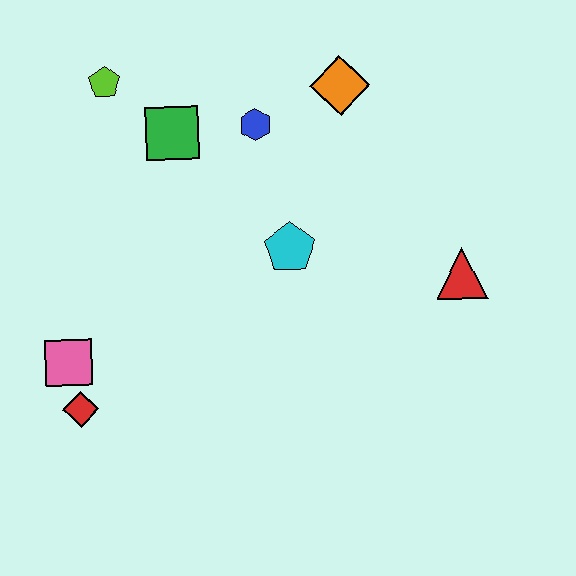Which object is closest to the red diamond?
The pink square is closest to the red diamond.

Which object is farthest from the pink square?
The red triangle is farthest from the pink square.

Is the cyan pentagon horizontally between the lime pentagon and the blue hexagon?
No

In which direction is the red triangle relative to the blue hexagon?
The red triangle is to the right of the blue hexagon.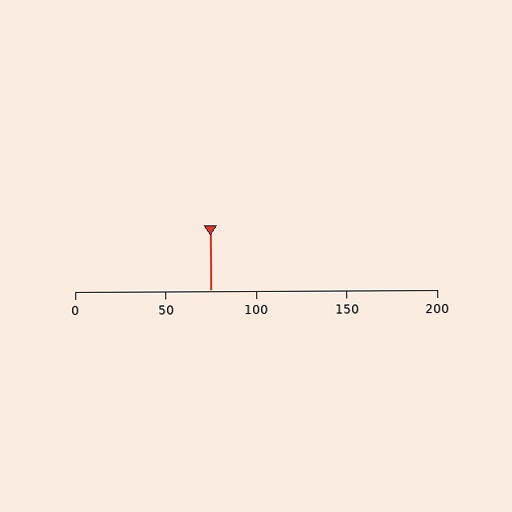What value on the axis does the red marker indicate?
The marker indicates approximately 75.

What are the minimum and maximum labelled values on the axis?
The axis runs from 0 to 200.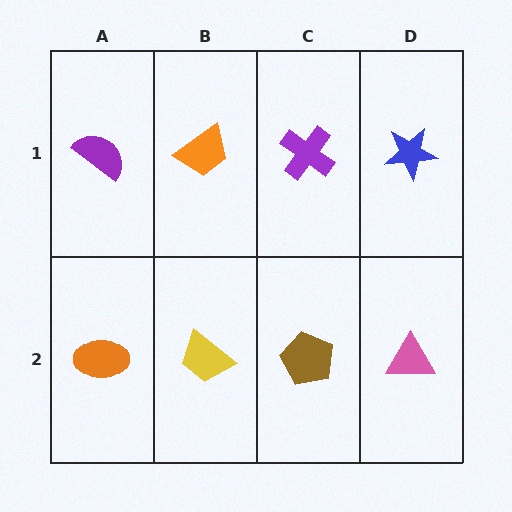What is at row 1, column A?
A purple semicircle.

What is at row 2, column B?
A yellow trapezoid.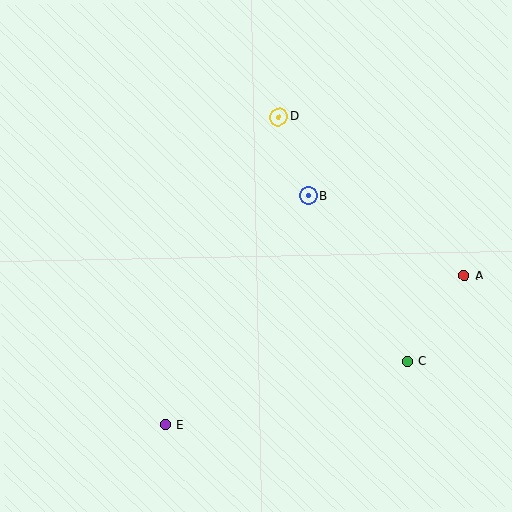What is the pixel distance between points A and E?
The distance between A and E is 334 pixels.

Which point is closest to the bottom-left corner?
Point E is closest to the bottom-left corner.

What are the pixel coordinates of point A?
Point A is at (464, 275).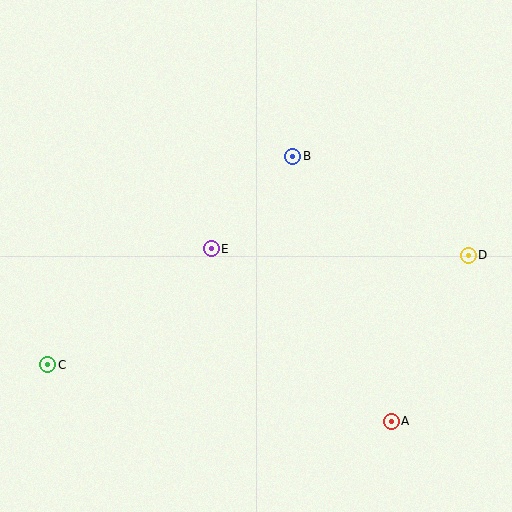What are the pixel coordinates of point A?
Point A is at (391, 421).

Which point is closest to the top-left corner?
Point E is closest to the top-left corner.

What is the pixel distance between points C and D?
The distance between C and D is 434 pixels.